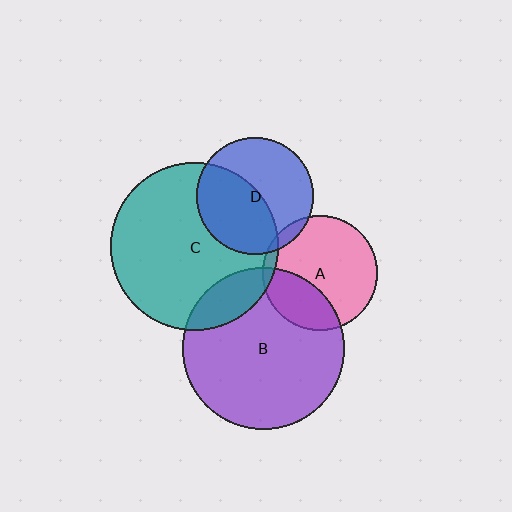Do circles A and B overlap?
Yes.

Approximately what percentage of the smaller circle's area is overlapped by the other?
Approximately 30%.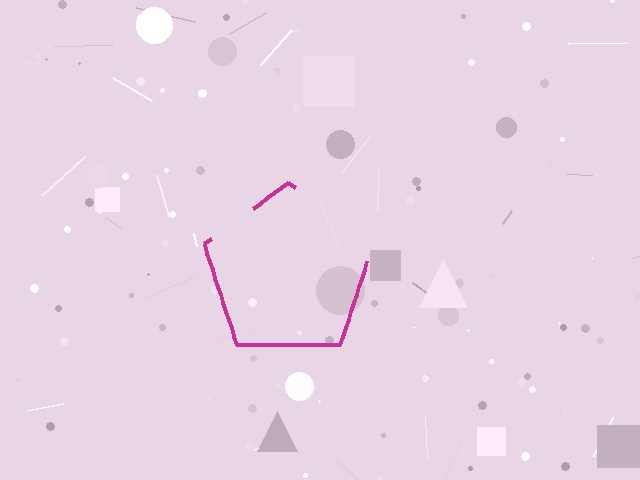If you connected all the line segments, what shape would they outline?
They would outline a pentagon.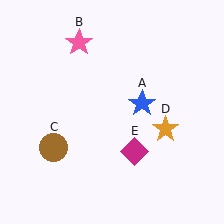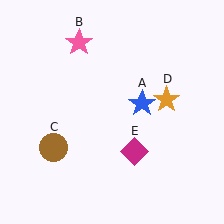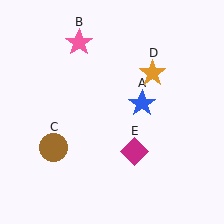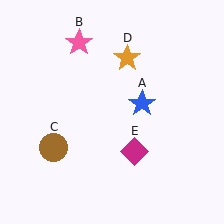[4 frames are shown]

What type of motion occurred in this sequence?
The orange star (object D) rotated counterclockwise around the center of the scene.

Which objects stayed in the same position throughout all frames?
Blue star (object A) and pink star (object B) and brown circle (object C) and magenta diamond (object E) remained stationary.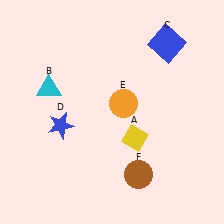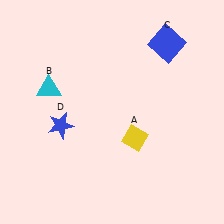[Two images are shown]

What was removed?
The brown circle (F), the orange circle (E) were removed in Image 2.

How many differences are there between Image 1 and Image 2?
There are 2 differences between the two images.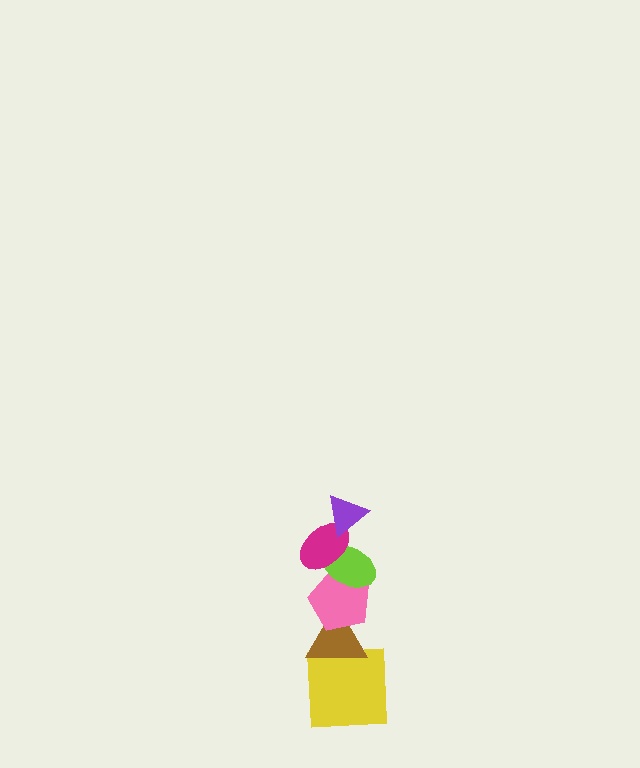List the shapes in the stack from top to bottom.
From top to bottom: the purple triangle, the magenta ellipse, the lime ellipse, the pink pentagon, the brown triangle, the yellow square.